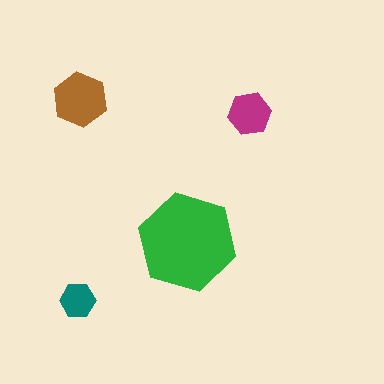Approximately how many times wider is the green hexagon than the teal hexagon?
About 3 times wider.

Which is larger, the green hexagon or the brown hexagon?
The green one.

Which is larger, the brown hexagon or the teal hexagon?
The brown one.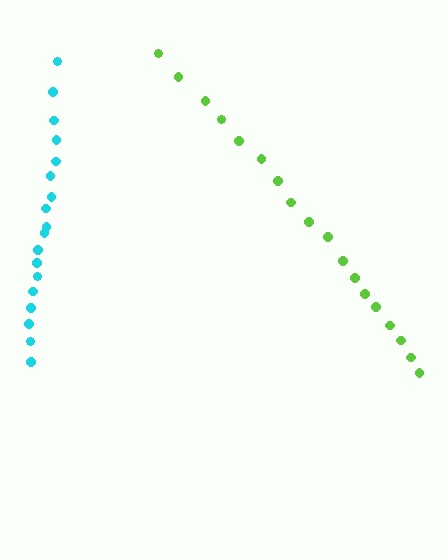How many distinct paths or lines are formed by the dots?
There are 2 distinct paths.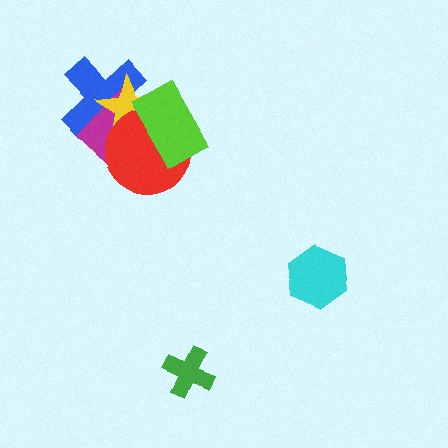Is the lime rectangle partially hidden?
No, no other shape covers it.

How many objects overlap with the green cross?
0 objects overlap with the green cross.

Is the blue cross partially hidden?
Yes, it is partially covered by another shape.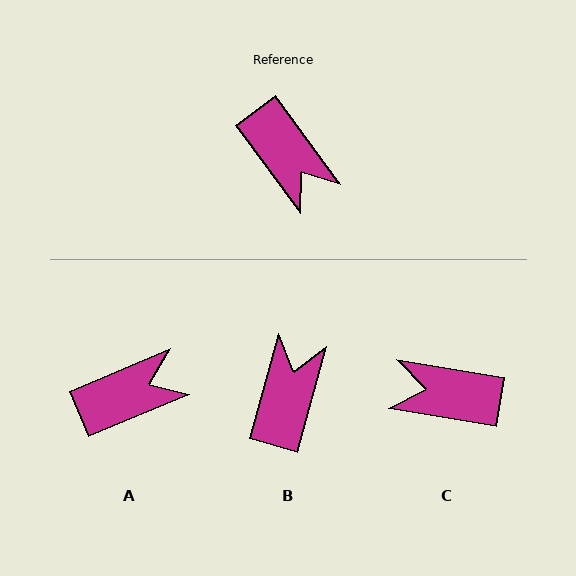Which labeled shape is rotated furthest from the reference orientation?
C, about 136 degrees away.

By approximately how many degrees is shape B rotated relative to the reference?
Approximately 128 degrees counter-clockwise.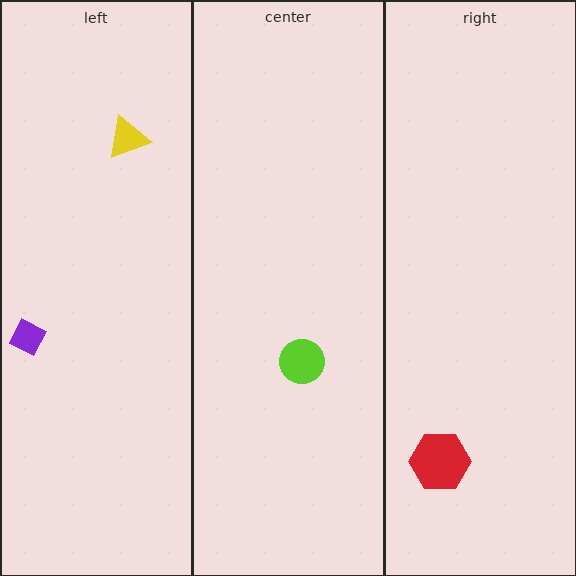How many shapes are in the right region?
1.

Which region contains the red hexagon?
The right region.